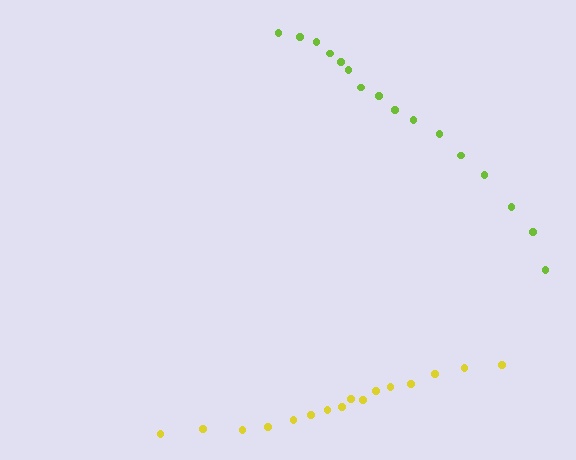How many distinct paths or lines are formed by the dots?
There are 2 distinct paths.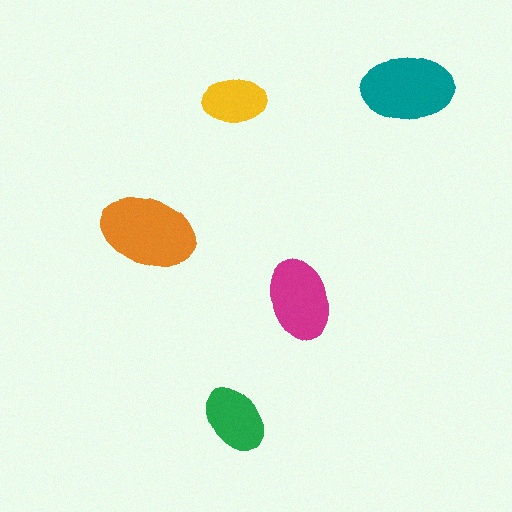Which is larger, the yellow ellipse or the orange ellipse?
The orange one.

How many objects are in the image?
There are 5 objects in the image.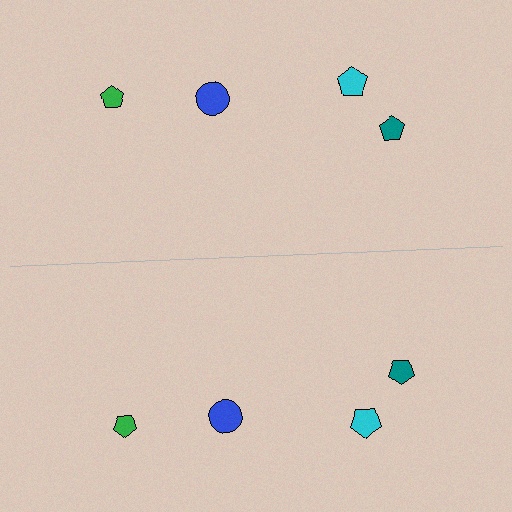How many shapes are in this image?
There are 8 shapes in this image.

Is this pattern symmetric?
Yes, this pattern has bilateral (reflection) symmetry.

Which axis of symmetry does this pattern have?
The pattern has a horizontal axis of symmetry running through the center of the image.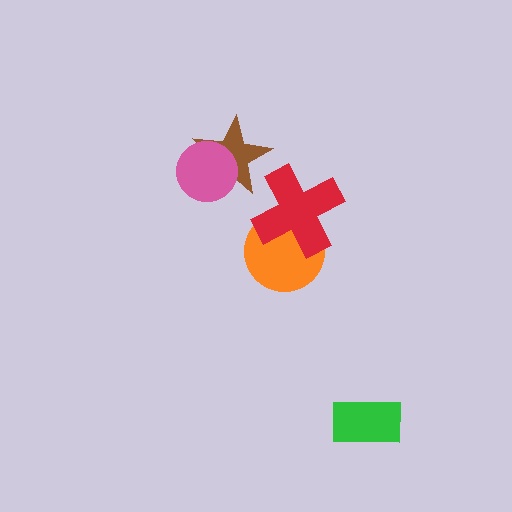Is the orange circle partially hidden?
Yes, it is partially covered by another shape.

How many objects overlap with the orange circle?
1 object overlaps with the orange circle.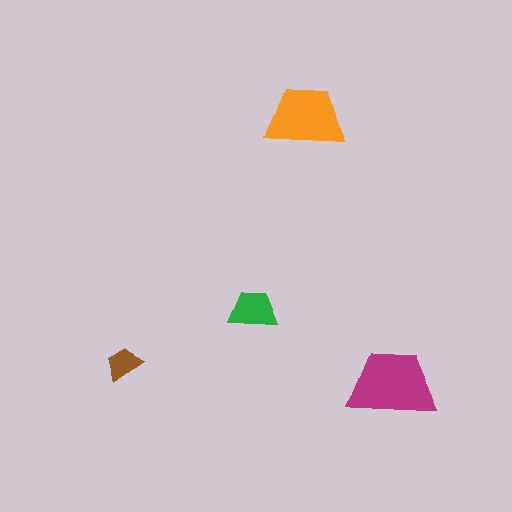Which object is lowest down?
The magenta trapezoid is bottommost.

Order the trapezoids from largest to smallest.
the magenta one, the orange one, the green one, the brown one.